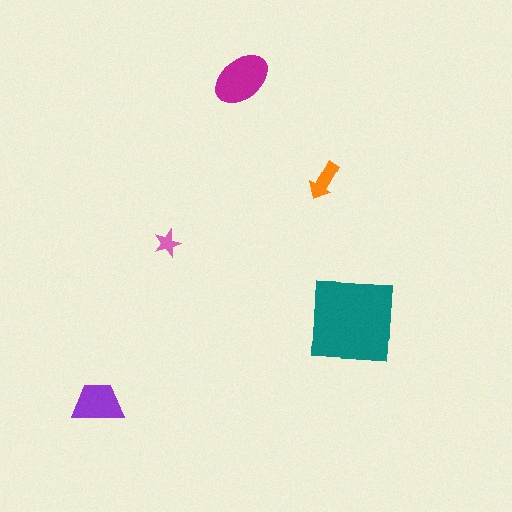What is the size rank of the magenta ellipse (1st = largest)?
2nd.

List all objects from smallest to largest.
The pink star, the orange arrow, the purple trapezoid, the magenta ellipse, the teal square.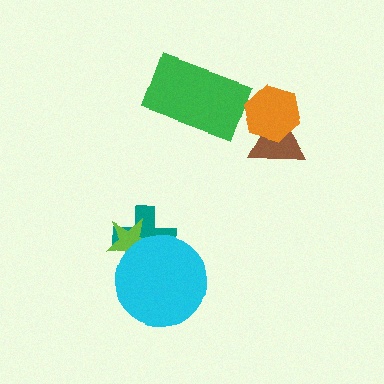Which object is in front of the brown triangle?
The orange hexagon is in front of the brown triangle.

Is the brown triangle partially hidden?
Yes, it is partially covered by another shape.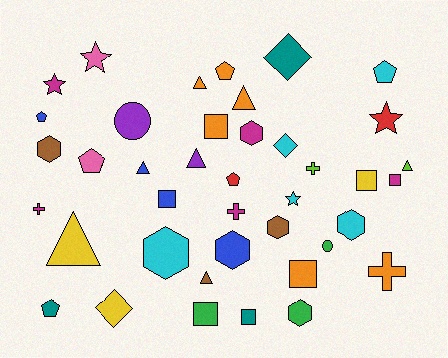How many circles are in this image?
There are 2 circles.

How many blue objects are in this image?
There are 4 blue objects.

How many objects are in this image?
There are 40 objects.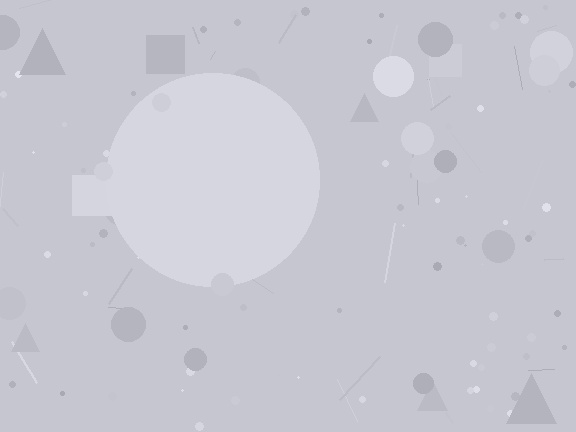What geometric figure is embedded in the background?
A circle is embedded in the background.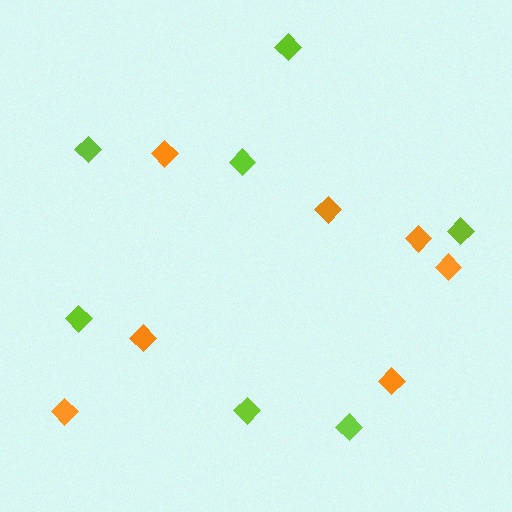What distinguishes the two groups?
There are 2 groups: one group of lime diamonds (7) and one group of orange diamonds (7).